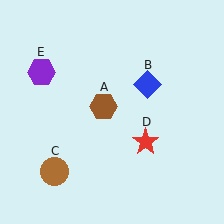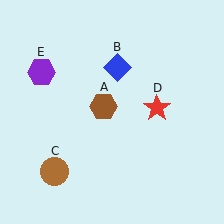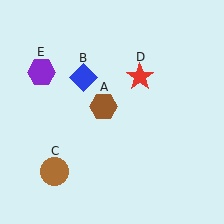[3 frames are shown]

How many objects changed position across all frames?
2 objects changed position: blue diamond (object B), red star (object D).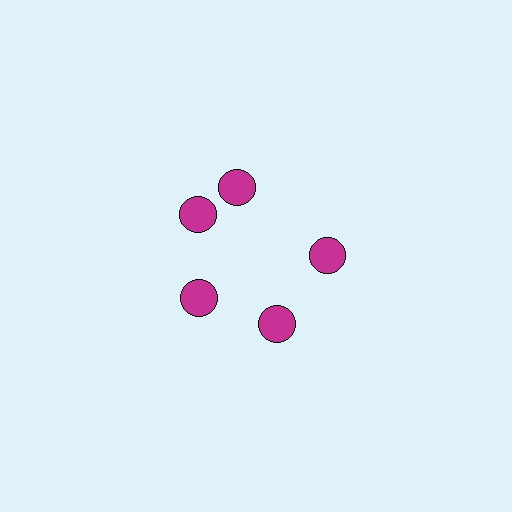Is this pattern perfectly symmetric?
No. The 5 magenta circles are arranged in a ring, but one element near the 1 o'clock position is rotated out of alignment along the ring, breaking the 5-fold rotational symmetry.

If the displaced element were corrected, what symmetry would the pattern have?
It would have 5-fold rotational symmetry — the pattern would map onto itself every 72 degrees.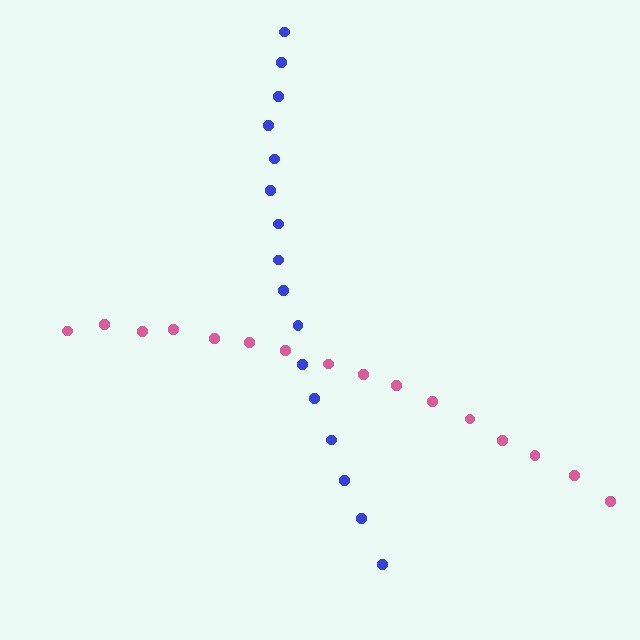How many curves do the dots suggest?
There are 2 distinct paths.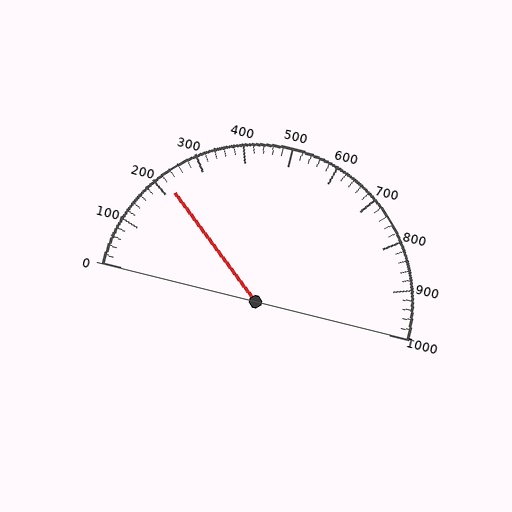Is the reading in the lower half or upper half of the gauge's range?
The reading is in the lower half of the range (0 to 1000).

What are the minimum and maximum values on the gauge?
The gauge ranges from 0 to 1000.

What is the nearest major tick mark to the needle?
The nearest major tick mark is 200.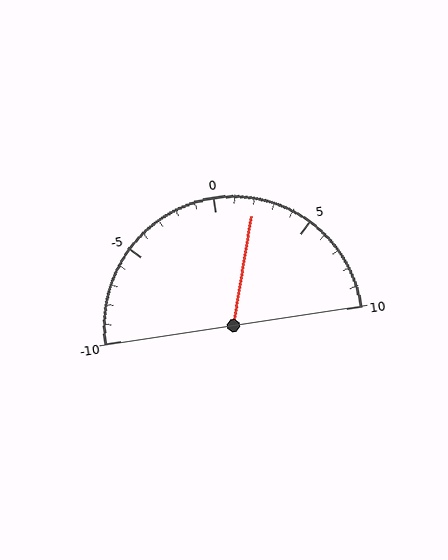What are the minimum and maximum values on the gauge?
The gauge ranges from -10 to 10.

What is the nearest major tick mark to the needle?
The nearest major tick mark is 0.